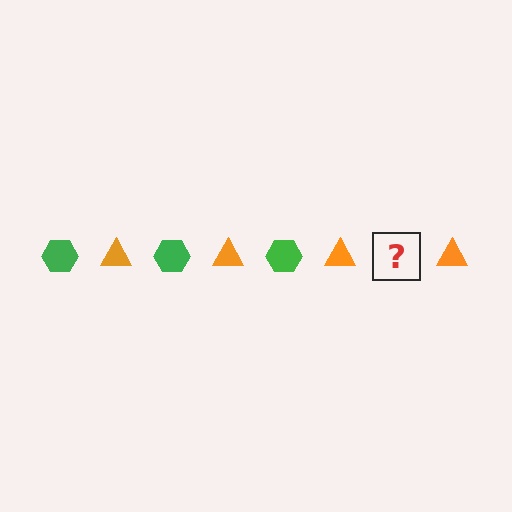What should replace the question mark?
The question mark should be replaced with a green hexagon.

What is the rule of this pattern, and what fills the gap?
The rule is that the pattern alternates between green hexagon and orange triangle. The gap should be filled with a green hexagon.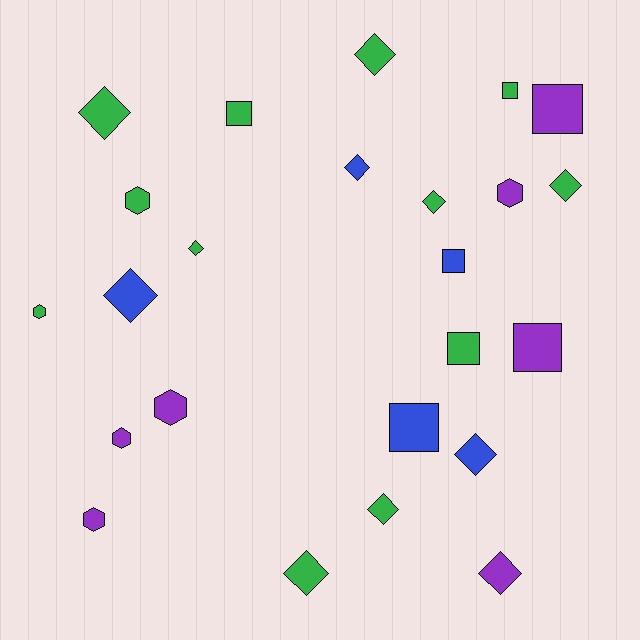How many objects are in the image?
There are 24 objects.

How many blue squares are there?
There are 2 blue squares.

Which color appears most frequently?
Green, with 12 objects.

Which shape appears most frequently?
Diamond, with 11 objects.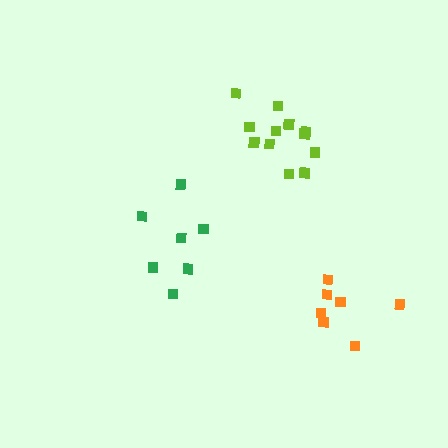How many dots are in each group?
Group 1: 7 dots, Group 2: 7 dots, Group 3: 12 dots (26 total).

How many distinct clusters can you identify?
There are 3 distinct clusters.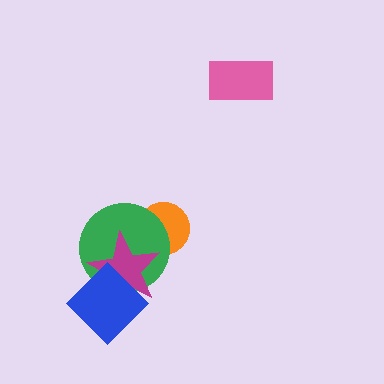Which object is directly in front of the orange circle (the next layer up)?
The green circle is directly in front of the orange circle.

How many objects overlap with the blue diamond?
2 objects overlap with the blue diamond.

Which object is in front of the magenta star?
The blue diamond is in front of the magenta star.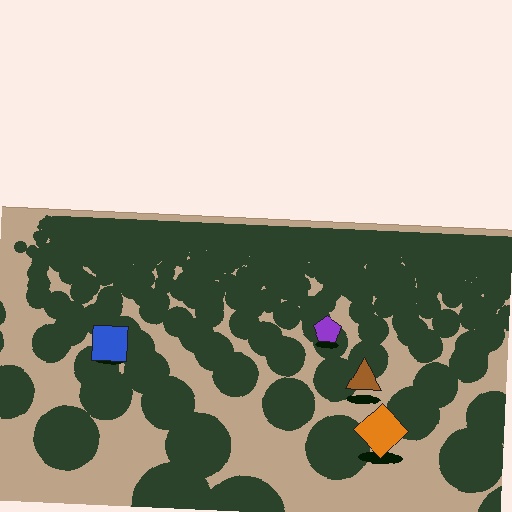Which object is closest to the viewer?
The orange diamond is closest. The texture marks near it are larger and more spread out.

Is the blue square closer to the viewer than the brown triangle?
No. The brown triangle is closer — you can tell from the texture gradient: the ground texture is coarser near it.